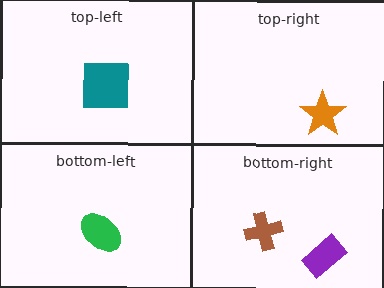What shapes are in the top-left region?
The teal square.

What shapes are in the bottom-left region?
The green ellipse.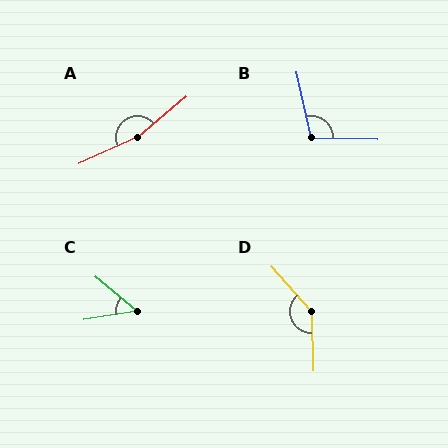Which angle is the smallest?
C, at approximately 50 degrees.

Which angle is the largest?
A, at approximately 164 degrees.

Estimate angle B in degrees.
Approximately 103 degrees.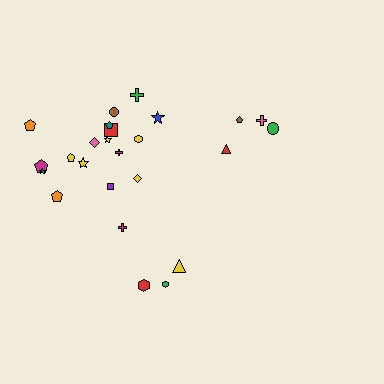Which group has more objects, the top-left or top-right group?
The top-left group.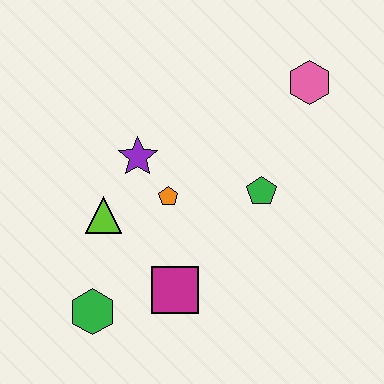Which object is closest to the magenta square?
The green hexagon is closest to the magenta square.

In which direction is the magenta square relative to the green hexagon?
The magenta square is to the right of the green hexagon.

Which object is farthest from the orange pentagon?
The pink hexagon is farthest from the orange pentagon.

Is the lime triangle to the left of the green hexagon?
No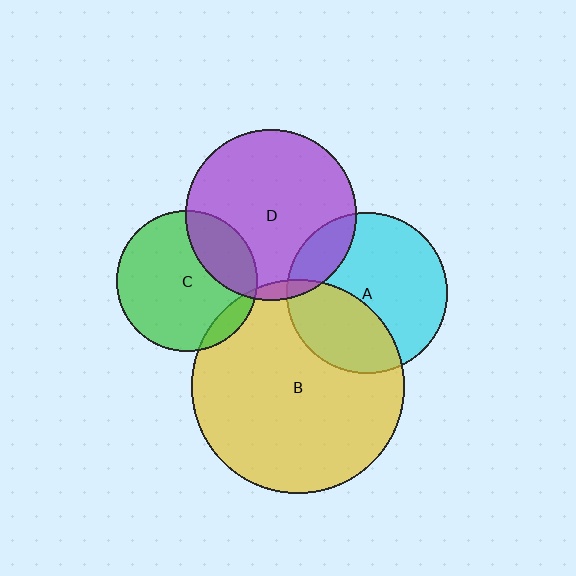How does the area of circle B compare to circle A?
Approximately 1.8 times.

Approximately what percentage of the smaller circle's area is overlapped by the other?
Approximately 35%.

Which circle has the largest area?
Circle B (yellow).